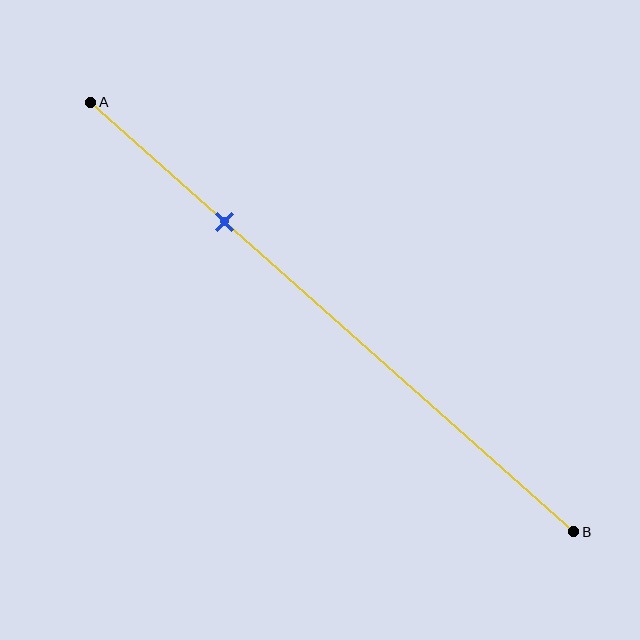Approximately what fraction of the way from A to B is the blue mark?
The blue mark is approximately 30% of the way from A to B.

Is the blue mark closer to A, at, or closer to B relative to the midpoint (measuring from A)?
The blue mark is closer to point A than the midpoint of segment AB.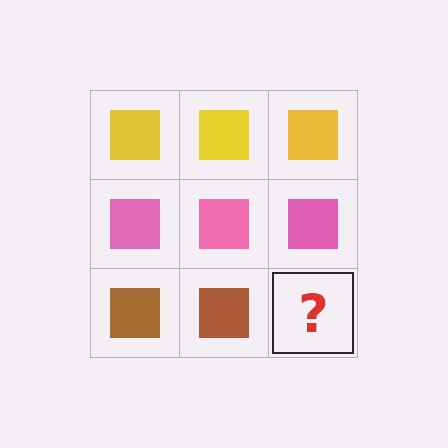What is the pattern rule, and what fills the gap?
The rule is that each row has a consistent color. The gap should be filled with a brown square.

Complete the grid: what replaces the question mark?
The question mark should be replaced with a brown square.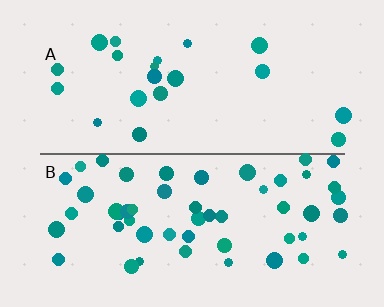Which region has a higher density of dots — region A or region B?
B (the bottom).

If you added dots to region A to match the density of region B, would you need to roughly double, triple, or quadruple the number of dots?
Approximately double.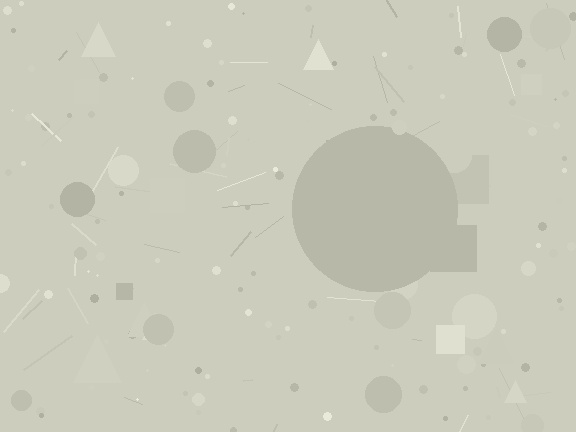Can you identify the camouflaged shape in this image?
The camouflaged shape is a circle.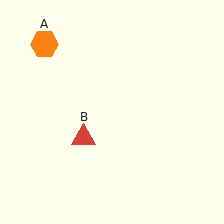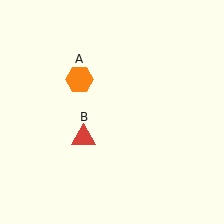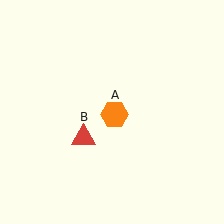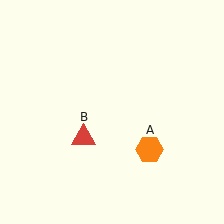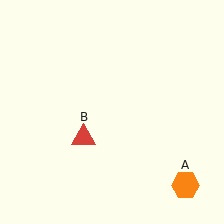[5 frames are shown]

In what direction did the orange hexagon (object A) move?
The orange hexagon (object A) moved down and to the right.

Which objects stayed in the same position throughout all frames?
Red triangle (object B) remained stationary.